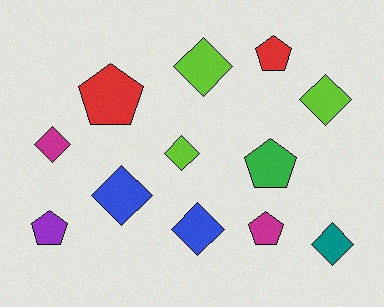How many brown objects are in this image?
There are no brown objects.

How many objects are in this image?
There are 12 objects.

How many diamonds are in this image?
There are 7 diamonds.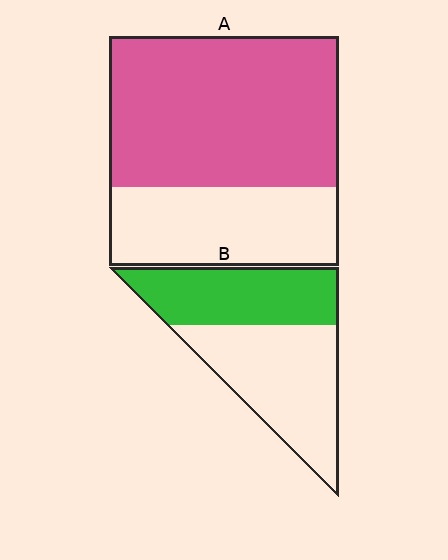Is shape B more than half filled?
No.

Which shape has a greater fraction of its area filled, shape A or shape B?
Shape A.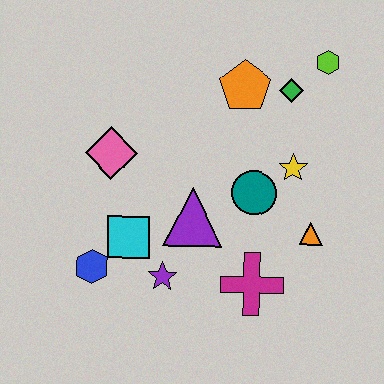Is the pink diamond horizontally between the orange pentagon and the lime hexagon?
No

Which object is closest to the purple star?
The cyan square is closest to the purple star.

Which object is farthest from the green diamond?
The blue hexagon is farthest from the green diamond.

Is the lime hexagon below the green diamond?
No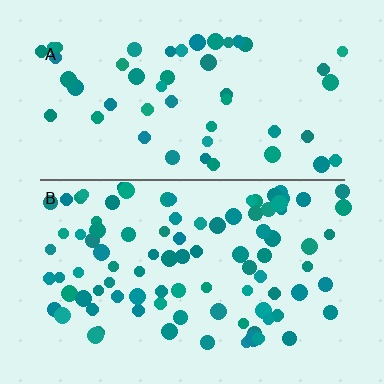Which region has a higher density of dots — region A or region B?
B (the bottom).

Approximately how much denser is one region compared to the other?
Approximately 1.9× — region B over region A.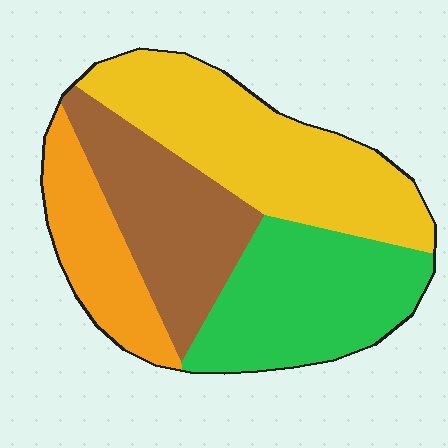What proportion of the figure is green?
Green takes up about one quarter (1/4) of the figure.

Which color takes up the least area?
Orange, at roughly 15%.